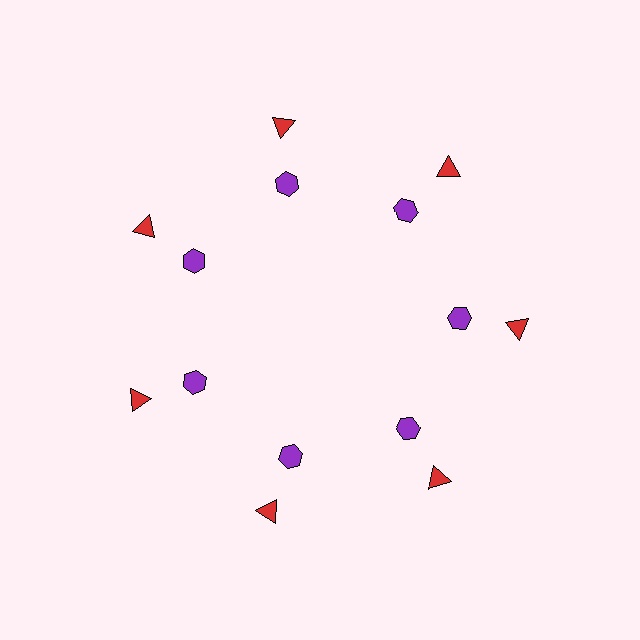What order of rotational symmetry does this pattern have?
This pattern has 7-fold rotational symmetry.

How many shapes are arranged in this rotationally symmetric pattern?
There are 14 shapes, arranged in 7 groups of 2.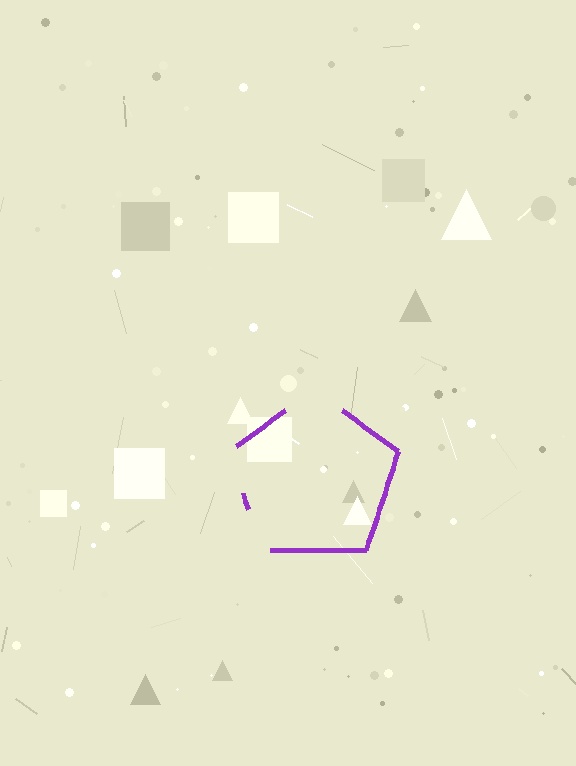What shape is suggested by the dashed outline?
The dashed outline suggests a pentagon.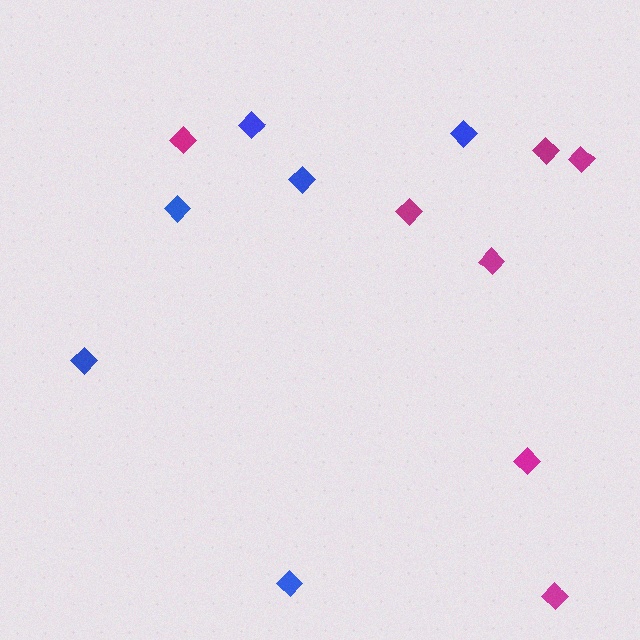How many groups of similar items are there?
There are 2 groups: one group of magenta diamonds (7) and one group of blue diamonds (6).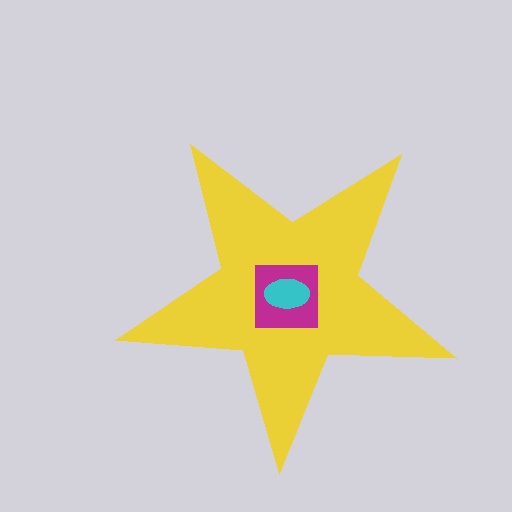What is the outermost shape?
The yellow star.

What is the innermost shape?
The cyan ellipse.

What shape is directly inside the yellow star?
The magenta square.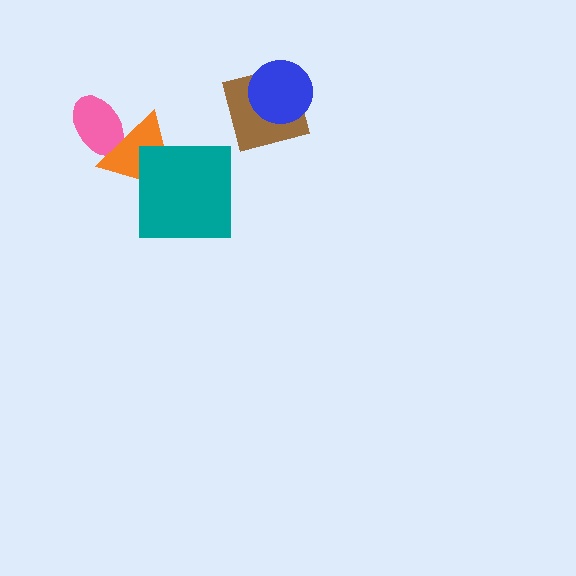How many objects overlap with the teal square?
1 object overlaps with the teal square.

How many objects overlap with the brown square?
1 object overlaps with the brown square.